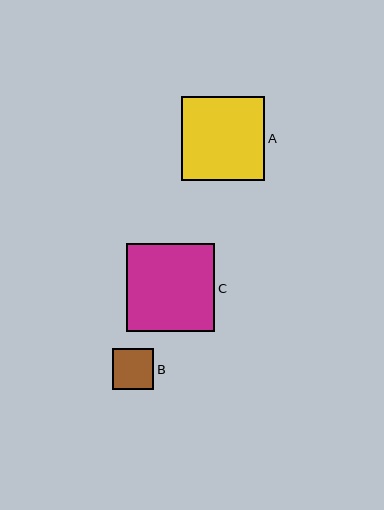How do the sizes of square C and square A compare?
Square C and square A are approximately the same size.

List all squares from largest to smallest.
From largest to smallest: C, A, B.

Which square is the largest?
Square C is the largest with a size of approximately 88 pixels.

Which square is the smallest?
Square B is the smallest with a size of approximately 41 pixels.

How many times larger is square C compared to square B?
Square C is approximately 2.2 times the size of square B.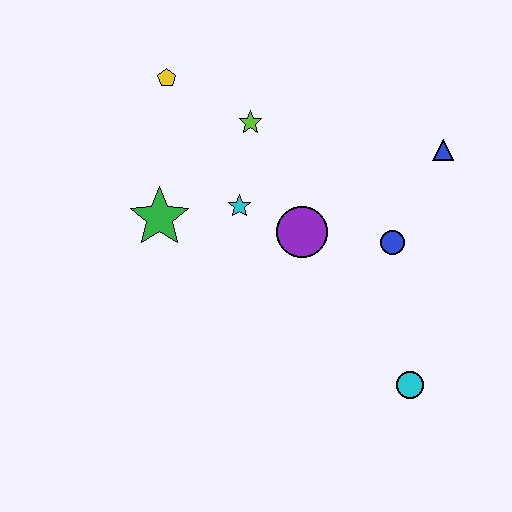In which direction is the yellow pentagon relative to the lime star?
The yellow pentagon is to the left of the lime star.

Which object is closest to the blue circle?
The purple circle is closest to the blue circle.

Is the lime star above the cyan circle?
Yes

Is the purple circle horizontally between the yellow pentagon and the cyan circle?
Yes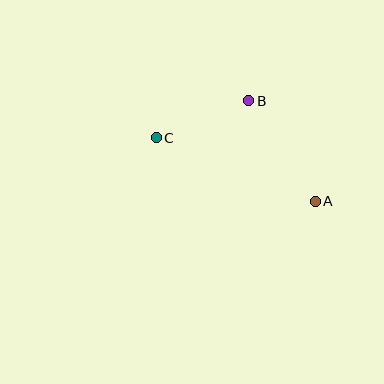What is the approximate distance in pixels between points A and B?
The distance between A and B is approximately 120 pixels.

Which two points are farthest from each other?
Points A and C are farthest from each other.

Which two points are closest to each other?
Points B and C are closest to each other.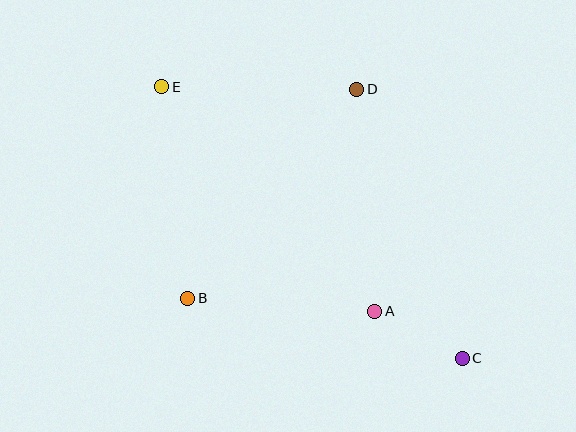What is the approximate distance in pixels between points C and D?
The distance between C and D is approximately 289 pixels.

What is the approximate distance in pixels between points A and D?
The distance between A and D is approximately 223 pixels.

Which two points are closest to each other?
Points A and C are closest to each other.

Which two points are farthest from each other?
Points C and E are farthest from each other.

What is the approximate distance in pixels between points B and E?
The distance between B and E is approximately 213 pixels.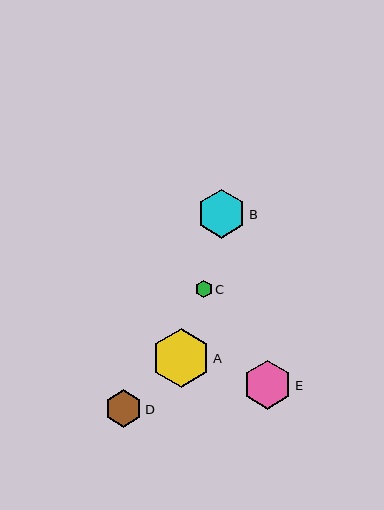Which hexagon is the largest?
Hexagon A is the largest with a size of approximately 59 pixels.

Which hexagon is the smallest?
Hexagon C is the smallest with a size of approximately 17 pixels.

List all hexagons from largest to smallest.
From largest to smallest: A, B, E, D, C.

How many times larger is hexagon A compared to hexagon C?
Hexagon A is approximately 3.4 times the size of hexagon C.